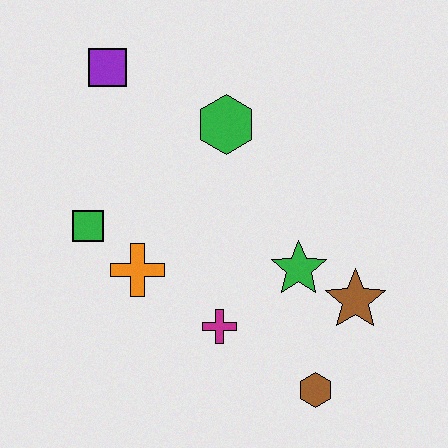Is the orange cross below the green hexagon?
Yes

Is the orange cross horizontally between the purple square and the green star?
Yes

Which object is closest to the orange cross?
The green square is closest to the orange cross.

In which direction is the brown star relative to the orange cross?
The brown star is to the right of the orange cross.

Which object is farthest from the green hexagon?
The brown hexagon is farthest from the green hexagon.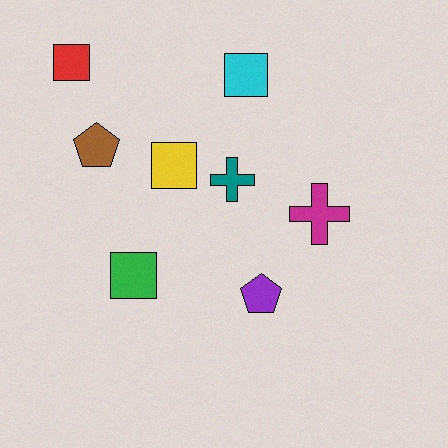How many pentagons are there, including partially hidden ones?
There are 2 pentagons.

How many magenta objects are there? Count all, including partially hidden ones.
There is 1 magenta object.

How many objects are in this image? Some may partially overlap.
There are 8 objects.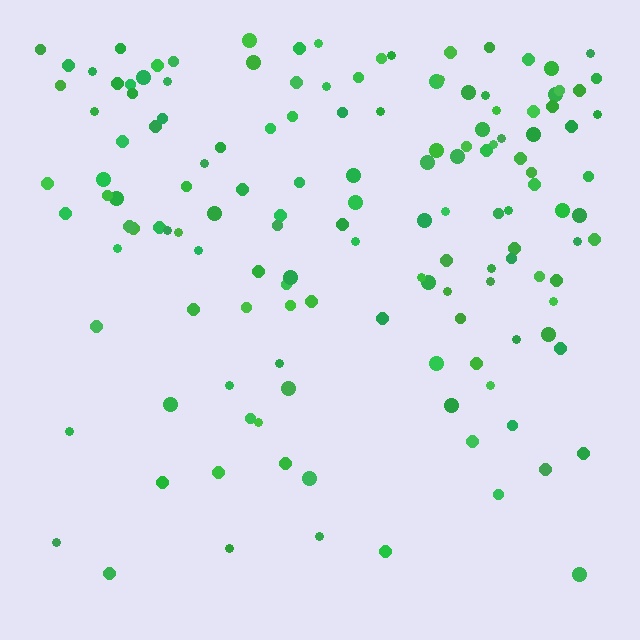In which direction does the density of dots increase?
From bottom to top, with the top side densest.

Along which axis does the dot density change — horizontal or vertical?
Vertical.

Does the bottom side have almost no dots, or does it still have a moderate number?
Still a moderate number, just noticeably fewer than the top.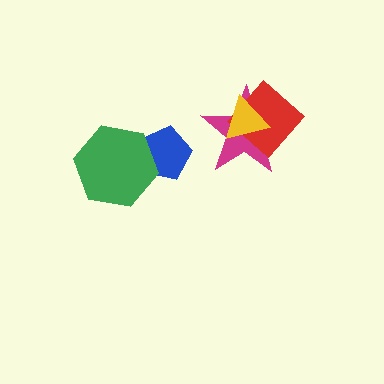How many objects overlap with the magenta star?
2 objects overlap with the magenta star.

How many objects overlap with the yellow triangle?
2 objects overlap with the yellow triangle.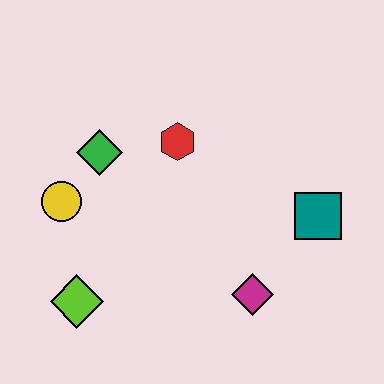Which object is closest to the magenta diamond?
The teal square is closest to the magenta diamond.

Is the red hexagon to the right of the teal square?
No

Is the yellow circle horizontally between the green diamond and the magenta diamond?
No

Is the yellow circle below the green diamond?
Yes